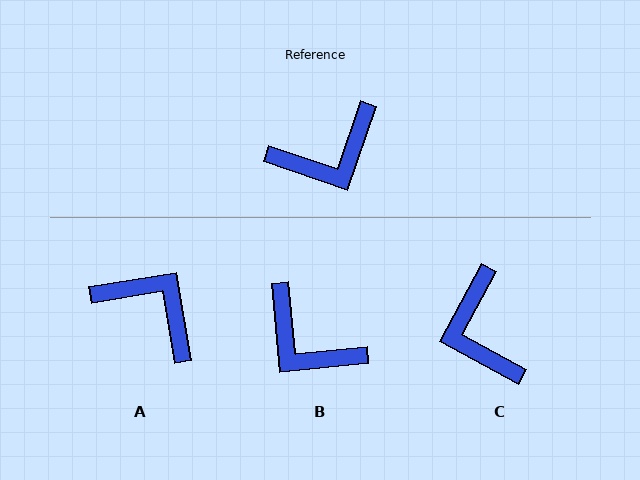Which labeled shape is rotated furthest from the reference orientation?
A, about 119 degrees away.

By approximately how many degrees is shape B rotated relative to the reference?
Approximately 65 degrees clockwise.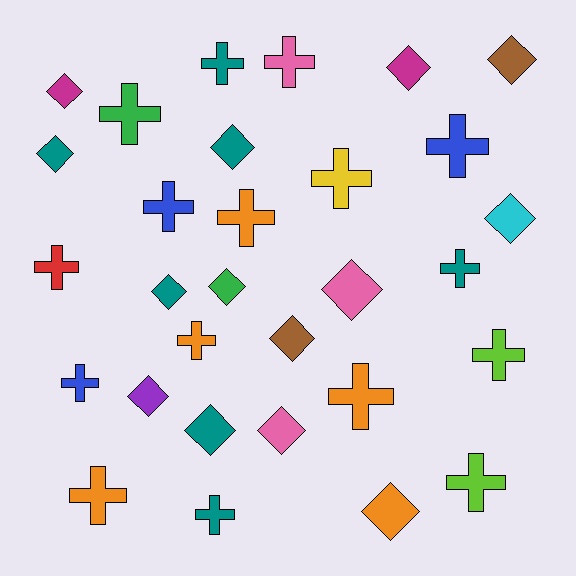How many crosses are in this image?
There are 16 crosses.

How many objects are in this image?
There are 30 objects.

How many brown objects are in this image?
There are 2 brown objects.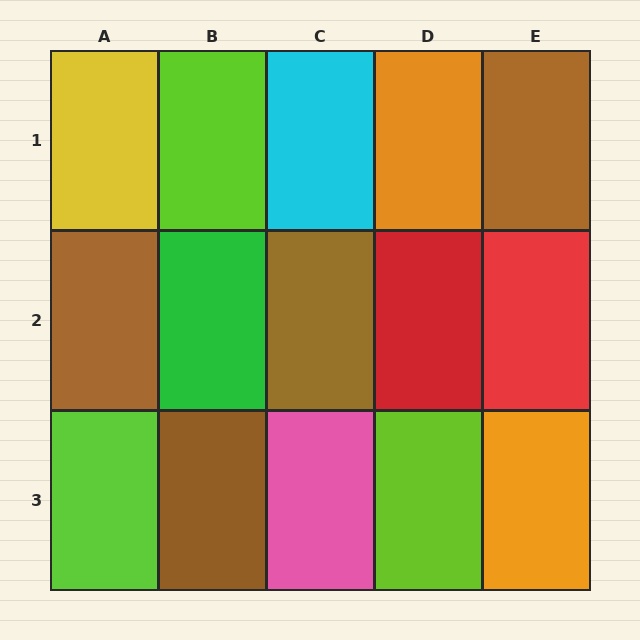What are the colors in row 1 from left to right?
Yellow, lime, cyan, orange, brown.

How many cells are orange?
2 cells are orange.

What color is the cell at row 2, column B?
Green.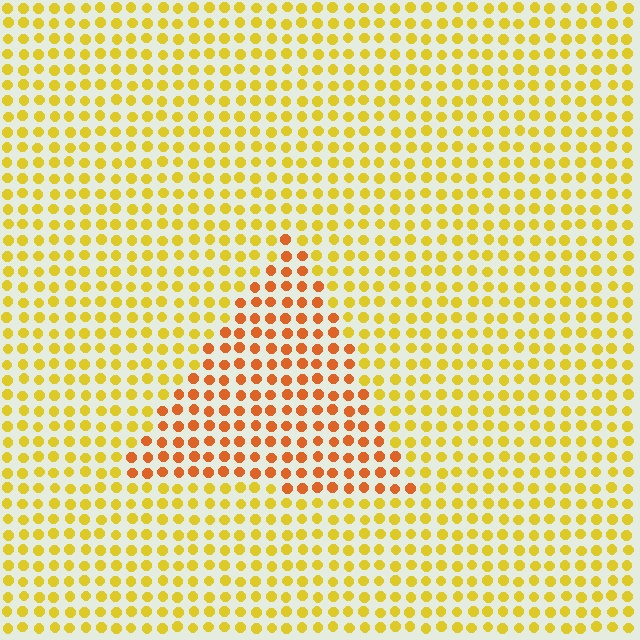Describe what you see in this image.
The image is filled with small yellow elements in a uniform arrangement. A triangle-shaped region is visible where the elements are tinted to a slightly different hue, forming a subtle color boundary.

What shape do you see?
I see a triangle.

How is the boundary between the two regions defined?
The boundary is defined purely by a slight shift in hue (about 34 degrees). Spacing, size, and orientation are identical on both sides.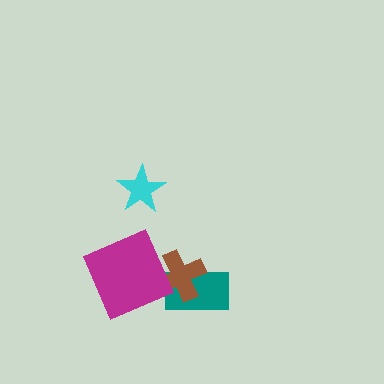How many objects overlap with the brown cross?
2 objects overlap with the brown cross.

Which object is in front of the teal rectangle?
The brown cross is in front of the teal rectangle.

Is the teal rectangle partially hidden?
Yes, it is partially covered by another shape.